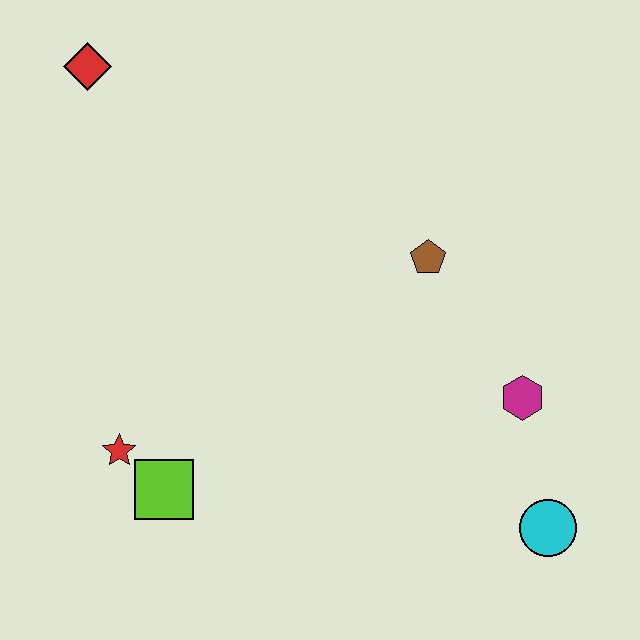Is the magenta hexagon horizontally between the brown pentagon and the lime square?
No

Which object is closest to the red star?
The lime square is closest to the red star.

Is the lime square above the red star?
No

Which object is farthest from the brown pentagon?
The red diamond is farthest from the brown pentagon.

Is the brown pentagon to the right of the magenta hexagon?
No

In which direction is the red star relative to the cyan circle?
The red star is to the left of the cyan circle.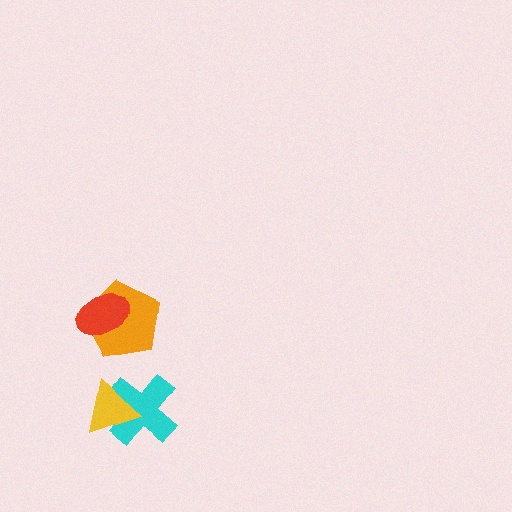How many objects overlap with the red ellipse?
1 object overlaps with the red ellipse.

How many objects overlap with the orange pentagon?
1 object overlaps with the orange pentagon.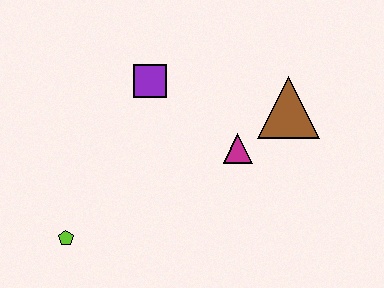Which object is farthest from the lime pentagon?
The brown triangle is farthest from the lime pentagon.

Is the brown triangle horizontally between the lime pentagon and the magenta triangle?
No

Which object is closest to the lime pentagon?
The purple square is closest to the lime pentagon.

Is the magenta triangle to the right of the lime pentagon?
Yes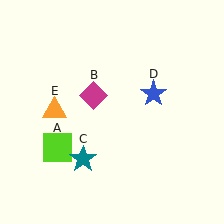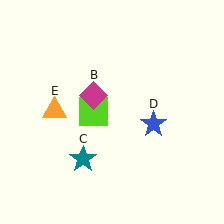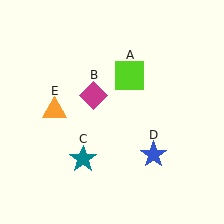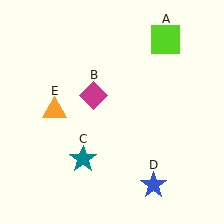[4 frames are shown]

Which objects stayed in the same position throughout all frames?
Magenta diamond (object B) and teal star (object C) and orange triangle (object E) remained stationary.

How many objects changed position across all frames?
2 objects changed position: lime square (object A), blue star (object D).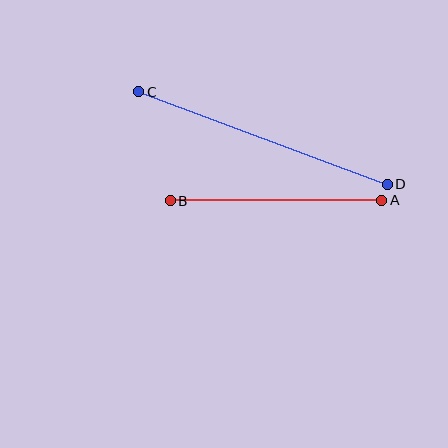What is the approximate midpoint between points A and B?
The midpoint is at approximately (276, 201) pixels.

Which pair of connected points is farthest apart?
Points C and D are farthest apart.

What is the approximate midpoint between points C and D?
The midpoint is at approximately (263, 138) pixels.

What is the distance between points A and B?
The distance is approximately 211 pixels.